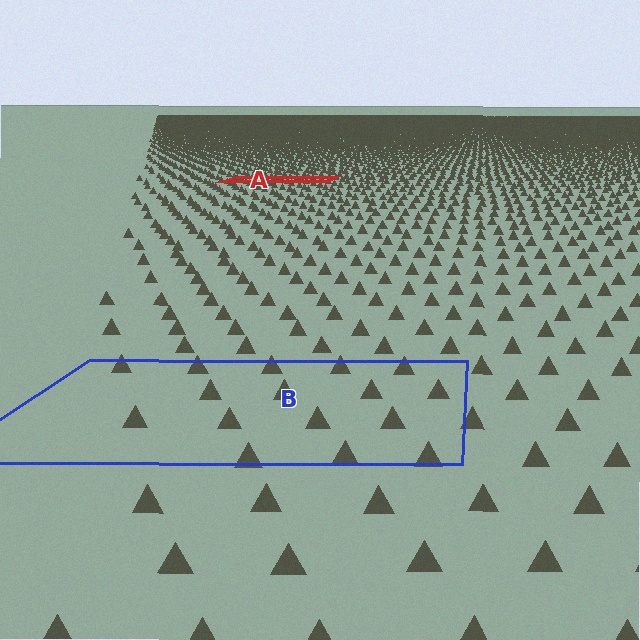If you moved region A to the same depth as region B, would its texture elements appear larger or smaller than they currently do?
They would appear larger. At a closer depth, the same texture elements are projected at a bigger on-screen size.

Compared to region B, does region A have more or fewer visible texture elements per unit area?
Region A has more texture elements per unit area — they are packed more densely because it is farther away.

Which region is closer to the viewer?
Region B is closer. The texture elements there are larger and more spread out.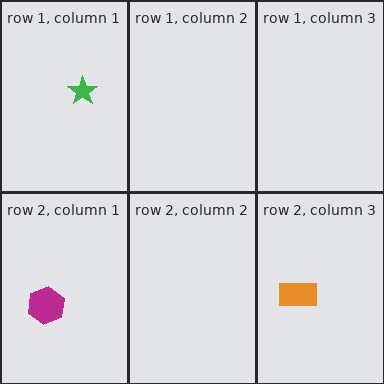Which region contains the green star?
The row 1, column 1 region.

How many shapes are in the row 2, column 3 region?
1.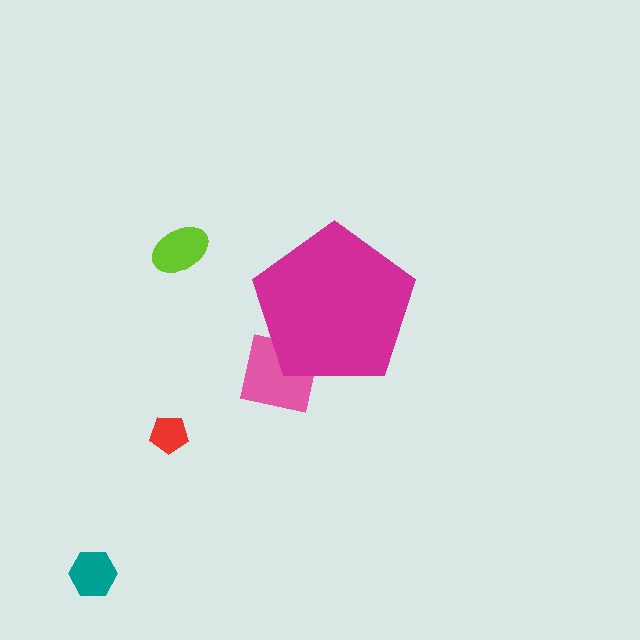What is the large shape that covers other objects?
A magenta pentagon.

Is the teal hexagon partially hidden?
No, the teal hexagon is fully visible.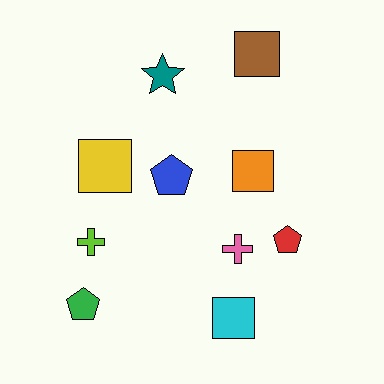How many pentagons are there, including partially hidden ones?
There are 3 pentagons.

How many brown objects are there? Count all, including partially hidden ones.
There is 1 brown object.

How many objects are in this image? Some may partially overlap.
There are 10 objects.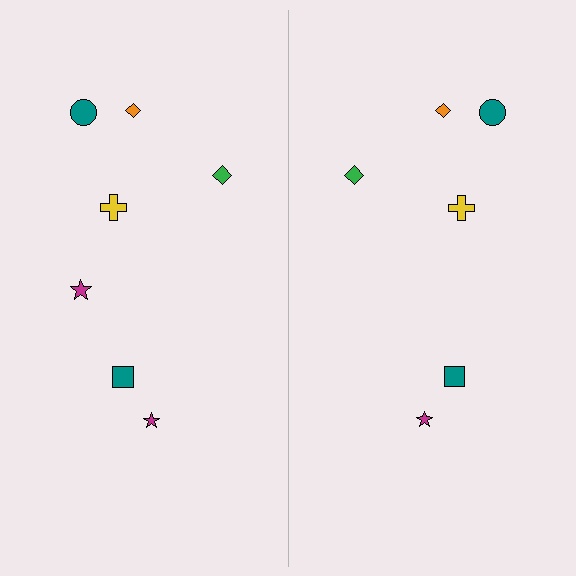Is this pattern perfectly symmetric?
No, the pattern is not perfectly symmetric. A magenta star is missing from the right side.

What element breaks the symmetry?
A magenta star is missing from the right side.